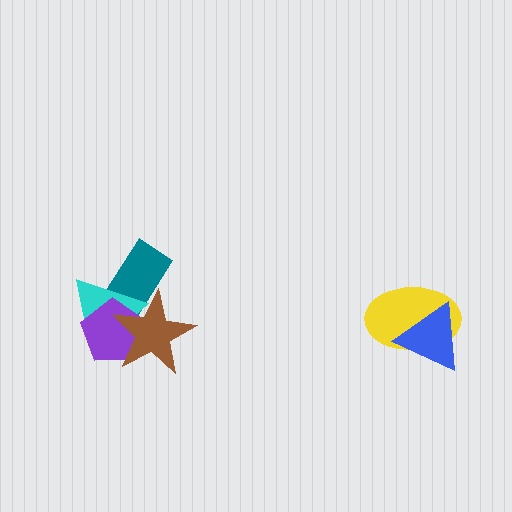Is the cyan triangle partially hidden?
Yes, it is partially covered by another shape.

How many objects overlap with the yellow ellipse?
1 object overlaps with the yellow ellipse.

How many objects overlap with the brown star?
3 objects overlap with the brown star.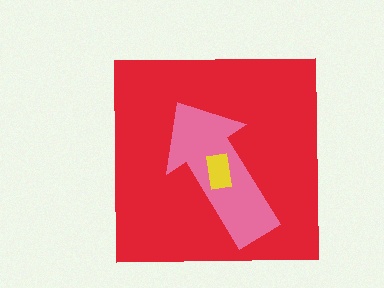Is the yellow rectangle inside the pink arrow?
Yes.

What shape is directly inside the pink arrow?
The yellow rectangle.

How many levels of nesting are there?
3.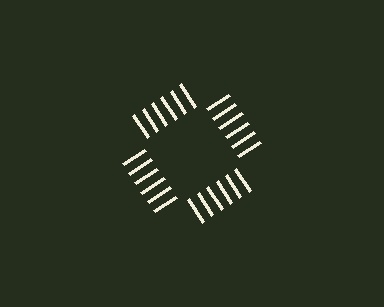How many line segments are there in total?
24 — 6 along each of the 4 edges.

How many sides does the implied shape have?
4 sides — the line-ends trace a square.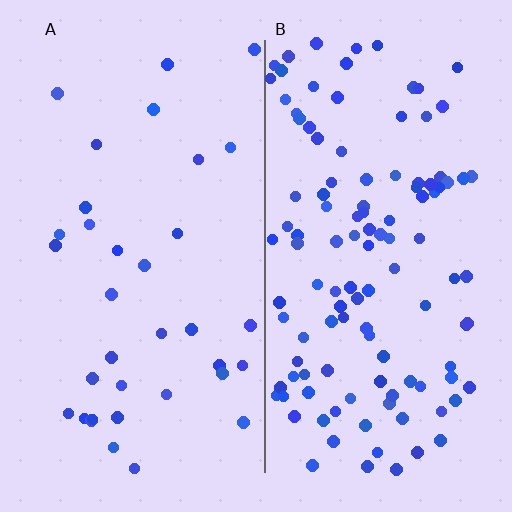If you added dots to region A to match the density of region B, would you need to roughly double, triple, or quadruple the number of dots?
Approximately triple.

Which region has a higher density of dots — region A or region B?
B (the right).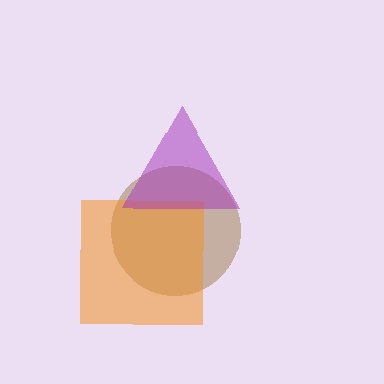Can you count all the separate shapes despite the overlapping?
Yes, there are 3 separate shapes.